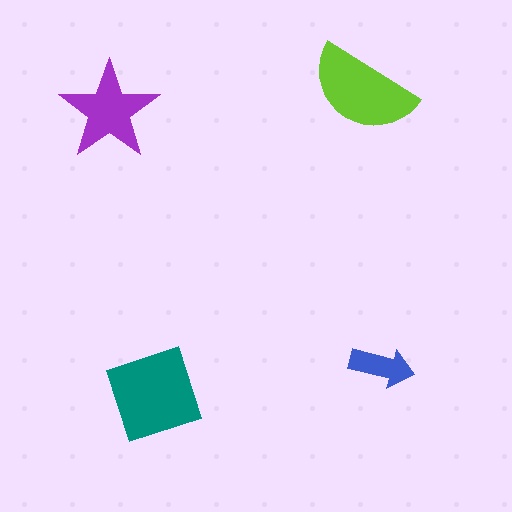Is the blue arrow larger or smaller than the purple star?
Smaller.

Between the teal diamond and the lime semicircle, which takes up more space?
The teal diamond.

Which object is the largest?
The teal diamond.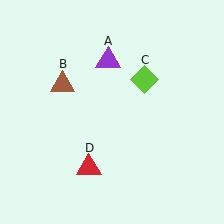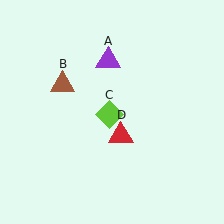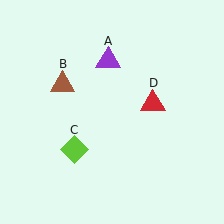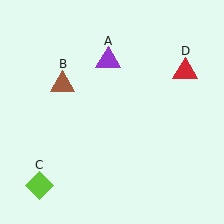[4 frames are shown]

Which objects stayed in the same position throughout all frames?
Purple triangle (object A) and brown triangle (object B) remained stationary.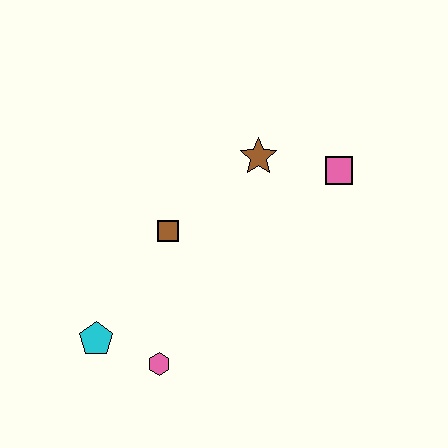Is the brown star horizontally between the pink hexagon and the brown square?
No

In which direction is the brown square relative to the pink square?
The brown square is to the left of the pink square.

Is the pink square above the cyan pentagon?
Yes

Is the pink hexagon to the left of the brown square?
Yes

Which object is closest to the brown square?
The brown star is closest to the brown square.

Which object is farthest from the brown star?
The cyan pentagon is farthest from the brown star.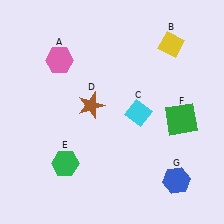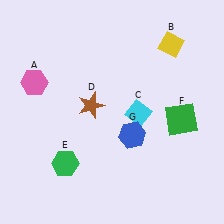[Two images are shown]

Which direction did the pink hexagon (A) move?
The pink hexagon (A) moved left.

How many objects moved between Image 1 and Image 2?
2 objects moved between the two images.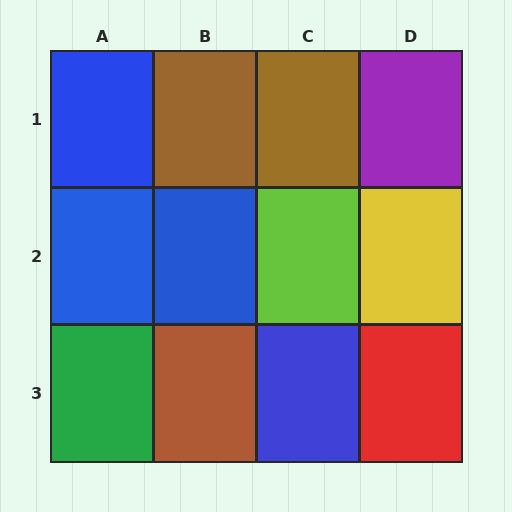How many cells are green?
1 cell is green.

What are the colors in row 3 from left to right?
Green, brown, blue, red.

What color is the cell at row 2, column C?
Lime.